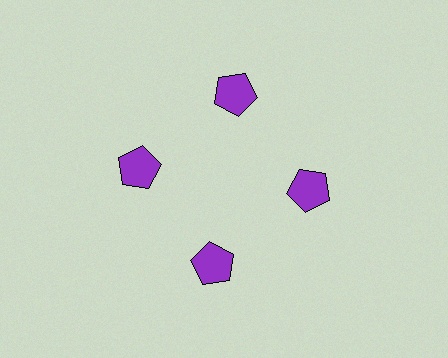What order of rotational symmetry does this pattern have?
This pattern has 4-fold rotational symmetry.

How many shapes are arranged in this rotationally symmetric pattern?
There are 4 shapes, arranged in 4 groups of 1.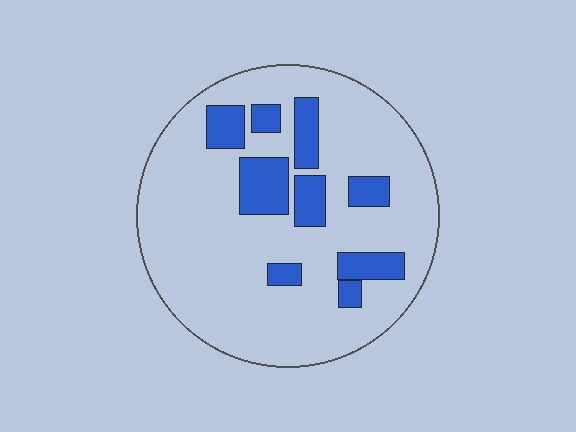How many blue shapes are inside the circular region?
9.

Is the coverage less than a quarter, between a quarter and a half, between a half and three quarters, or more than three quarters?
Less than a quarter.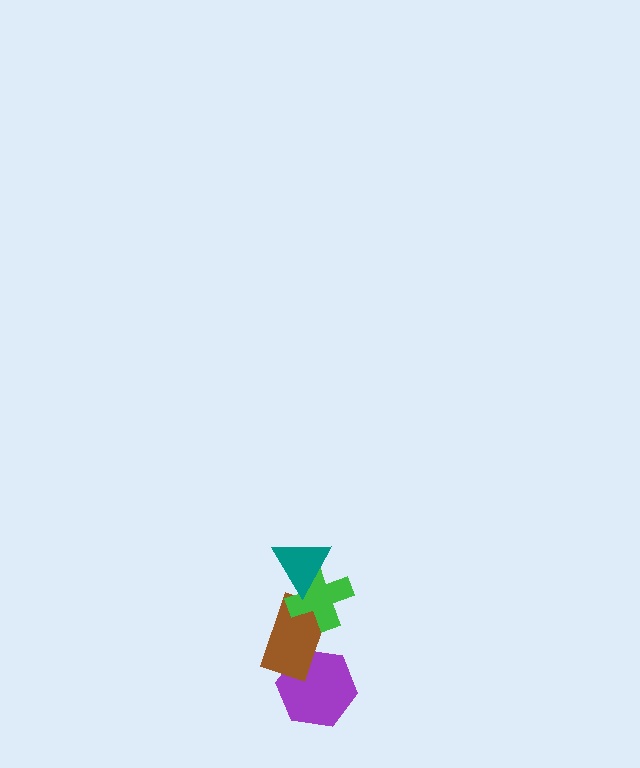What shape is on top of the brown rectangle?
The green cross is on top of the brown rectangle.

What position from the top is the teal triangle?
The teal triangle is 1st from the top.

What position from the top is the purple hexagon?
The purple hexagon is 4th from the top.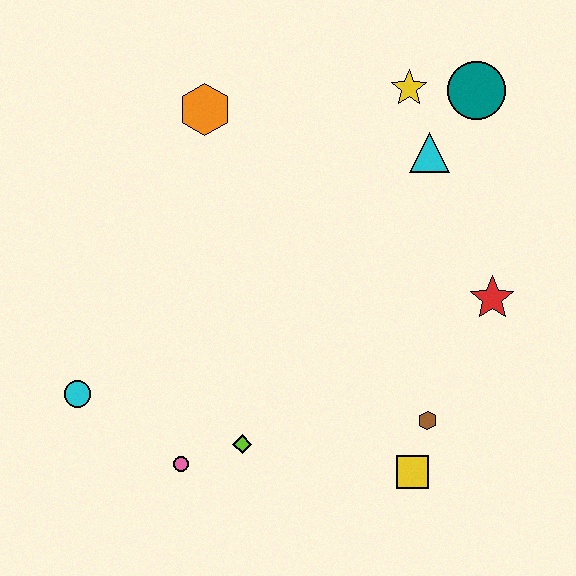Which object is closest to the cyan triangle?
The yellow star is closest to the cyan triangle.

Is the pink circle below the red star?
Yes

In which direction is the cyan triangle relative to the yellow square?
The cyan triangle is above the yellow square.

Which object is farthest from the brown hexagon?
The orange hexagon is farthest from the brown hexagon.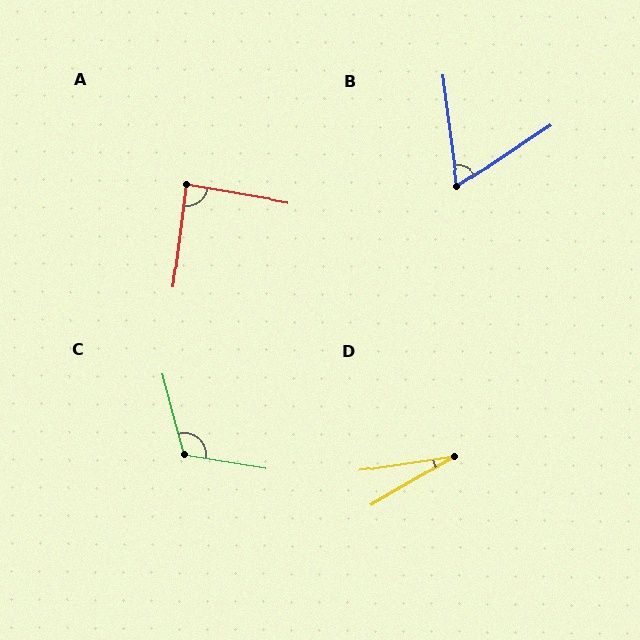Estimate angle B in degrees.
Approximately 64 degrees.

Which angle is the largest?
C, at approximately 115 degrees.